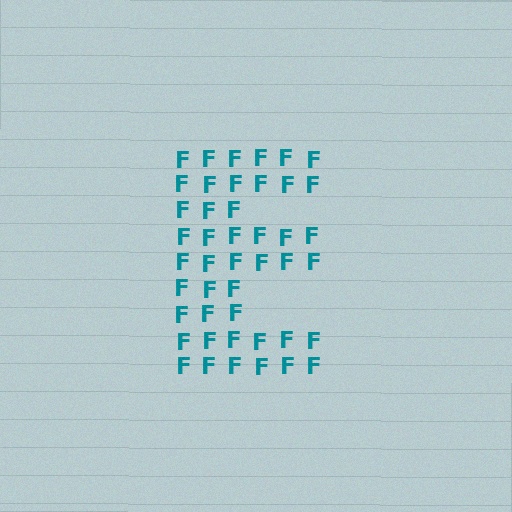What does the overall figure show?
The overall figure shows the letter E.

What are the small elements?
The small elements are letter F's.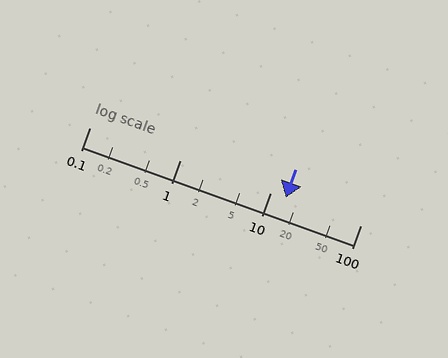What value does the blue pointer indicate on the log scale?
The pointer indicates approximately 15.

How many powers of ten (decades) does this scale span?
The scale spans 3 decades, from 0.1 to 100.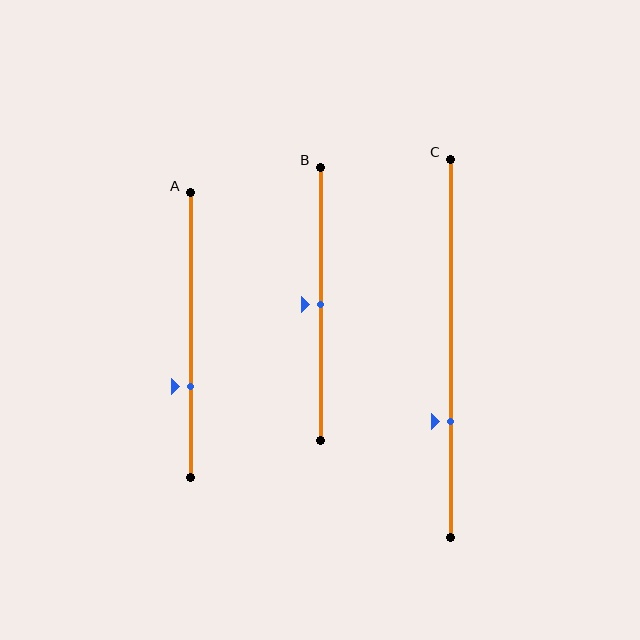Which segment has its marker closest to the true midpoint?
Segment B has its marker closest to the true midpoint.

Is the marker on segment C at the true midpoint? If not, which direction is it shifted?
No, the marker on segment C is shifted downward by about 19% of the segment length.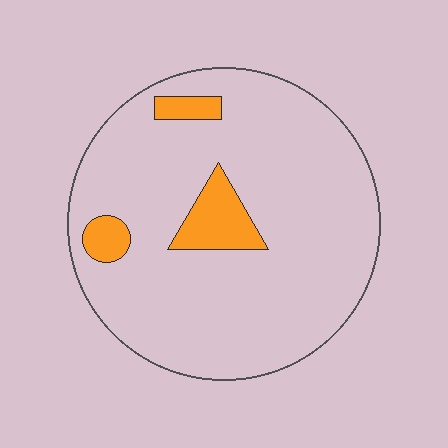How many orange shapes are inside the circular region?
3.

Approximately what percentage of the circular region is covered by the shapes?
Approximately 10%.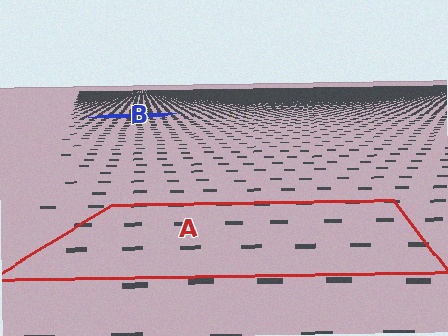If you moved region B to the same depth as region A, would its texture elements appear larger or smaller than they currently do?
They would appear larger. At a closer depth, the same texture elements are projected at a bigger on-screen size.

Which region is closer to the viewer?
Region A is closer. The texture elements there are larger and more spread out.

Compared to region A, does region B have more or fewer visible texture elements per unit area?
Region B has more texture elements per unit area — they are packed more densely because it is farther away.